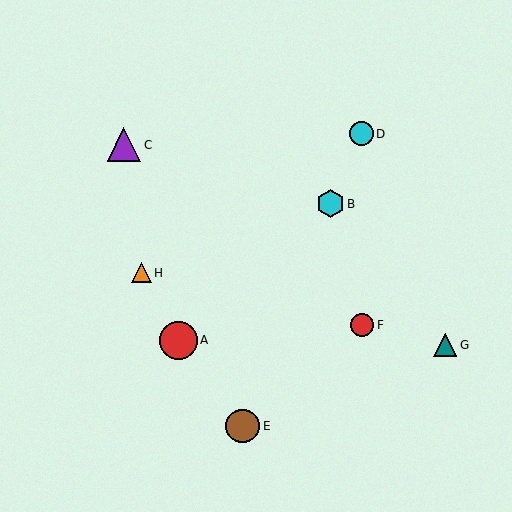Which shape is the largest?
The red circle (labeled A) is the largest.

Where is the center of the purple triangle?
The center of the purple triangle is at (124, 145).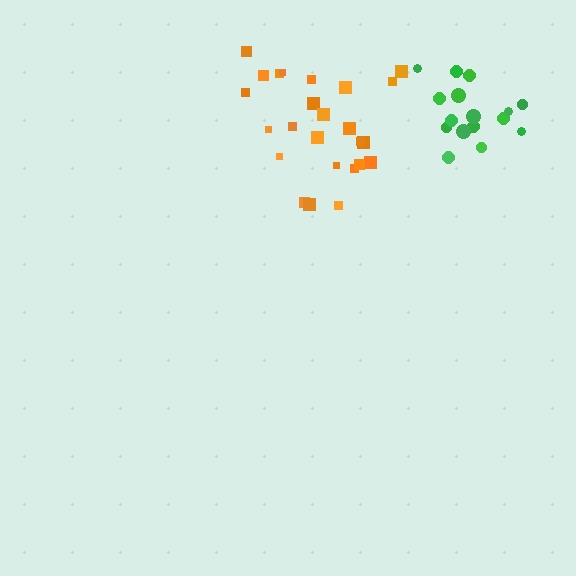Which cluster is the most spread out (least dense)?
Orange.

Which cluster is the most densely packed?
Green.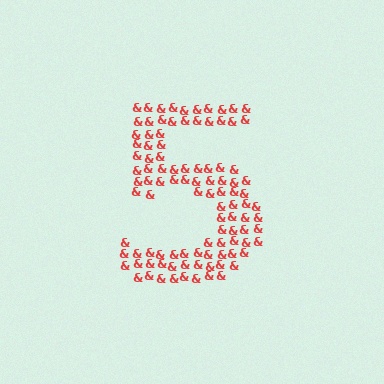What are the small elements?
The small elements are ampersands.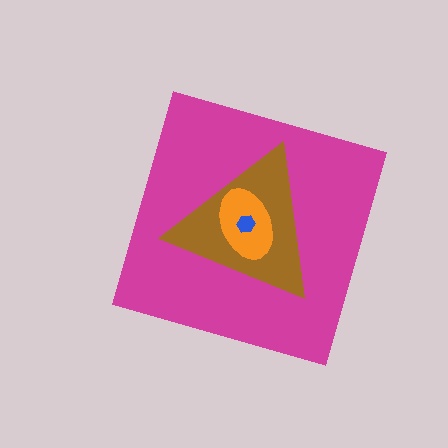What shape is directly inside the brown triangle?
The orange ellipse.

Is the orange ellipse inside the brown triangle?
Yes.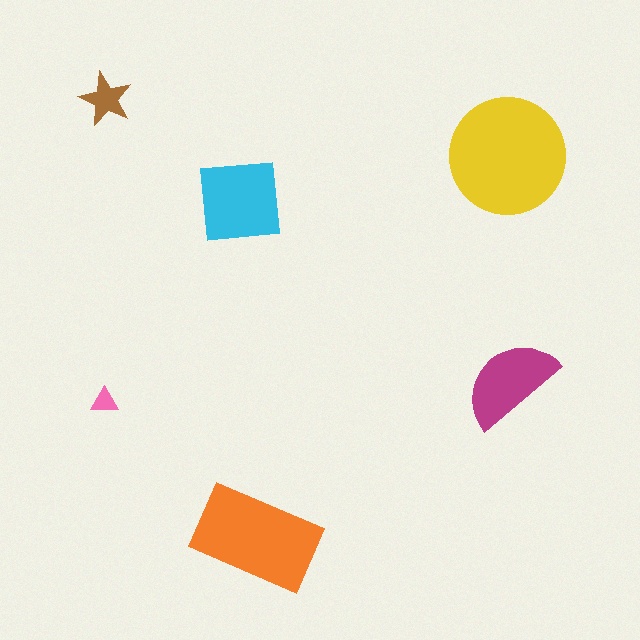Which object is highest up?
The brown star is topmost.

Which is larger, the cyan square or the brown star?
The cyan square.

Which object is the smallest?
The pink triangle.